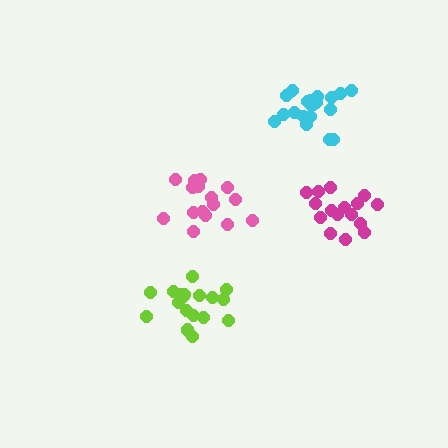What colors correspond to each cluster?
The clusters are colored: cyan, pink, lime, magenta.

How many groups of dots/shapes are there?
There are 4 groups.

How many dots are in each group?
Group 1: 20 dots, Group 2: 17 dots, Group 3: 18 dots, Group 4: 16 dots (71 total).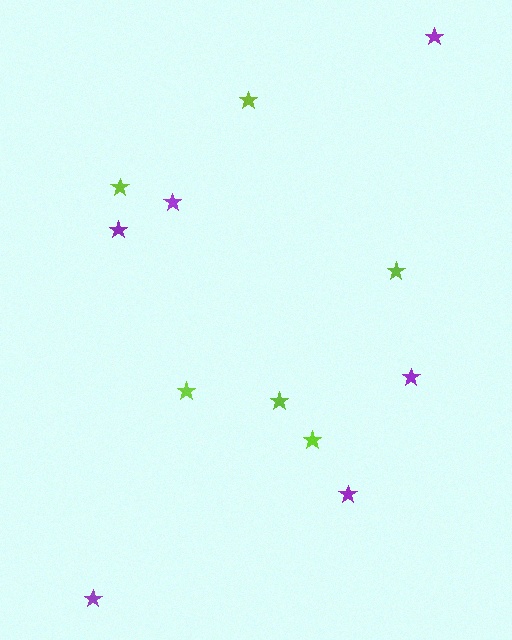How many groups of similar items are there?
There are 2 groups: one group of lime stars (6) and one group of purple stars (6).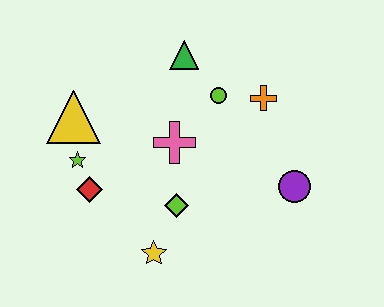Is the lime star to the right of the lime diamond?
No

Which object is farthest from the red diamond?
The purple circle is farthest from the red diamond.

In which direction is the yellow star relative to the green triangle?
The yellow star is below the green triangle.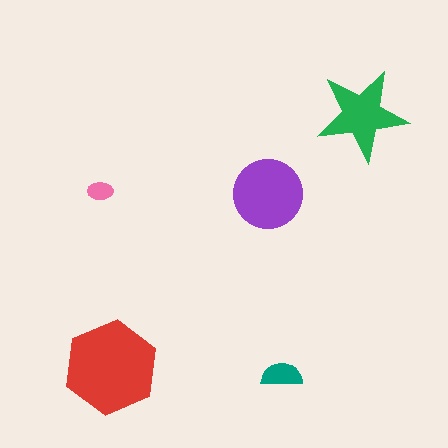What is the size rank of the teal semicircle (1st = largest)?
4th.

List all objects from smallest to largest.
The pink ellipse, the teal semicircle, the green star, the purple circle, the red hexagon.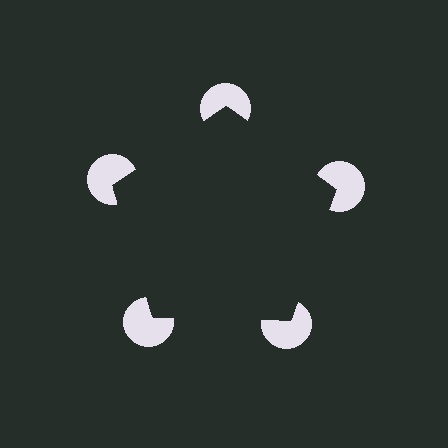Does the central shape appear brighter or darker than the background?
It typically appears slightly darker than the background, even though no actual brightness change is drawn.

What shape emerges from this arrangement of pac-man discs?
An illusory pentagon — its edges are inferred from the aligned wedge cuts in the pac-man discs, not physically drawn.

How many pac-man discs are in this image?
There are 5 — one at each vertex of the illusory pentagon.